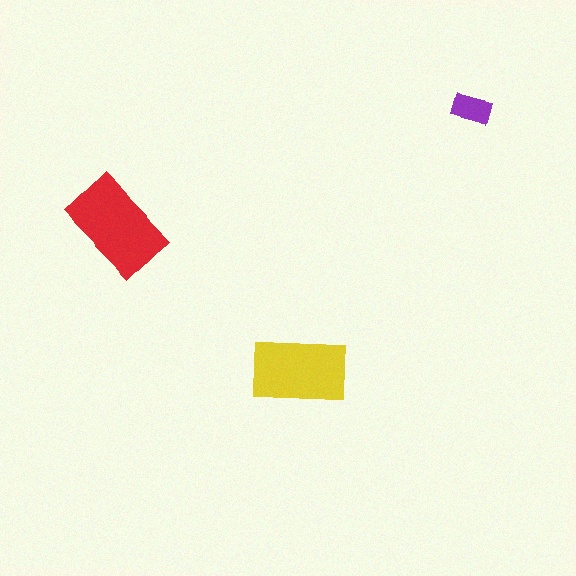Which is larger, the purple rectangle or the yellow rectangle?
The yellow one.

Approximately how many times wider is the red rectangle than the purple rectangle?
About 2.5 times wider.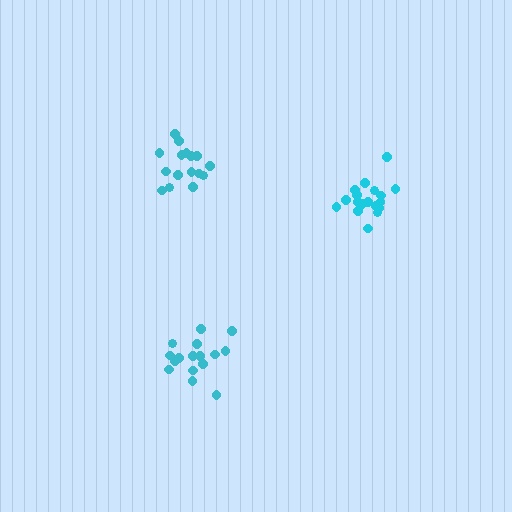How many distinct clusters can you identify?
There are 3 distinct clusters.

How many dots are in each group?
Group 1: 16 dots, Group 2: 18 dots, Group 3: 16 dots (50 total).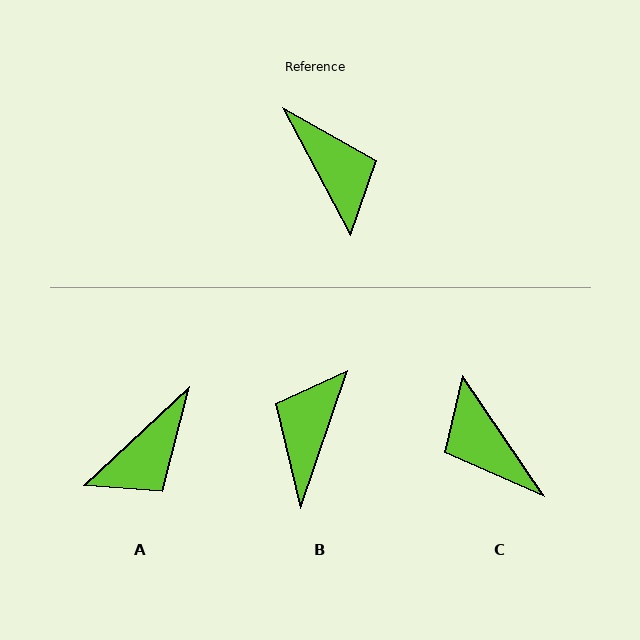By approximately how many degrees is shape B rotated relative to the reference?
Approximately 133 degrees counter-clockwise.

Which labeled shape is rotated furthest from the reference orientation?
C, about 174 degrees away.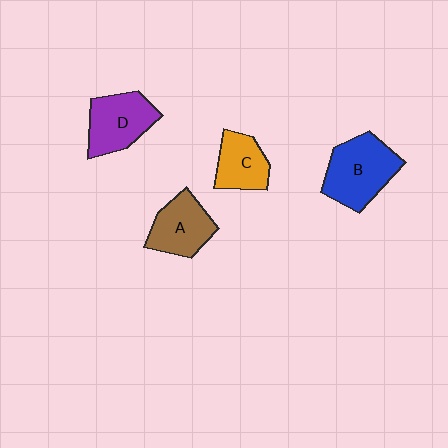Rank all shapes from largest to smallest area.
From largest to smallest: B (blue), D (purple), A (brown), C (orange).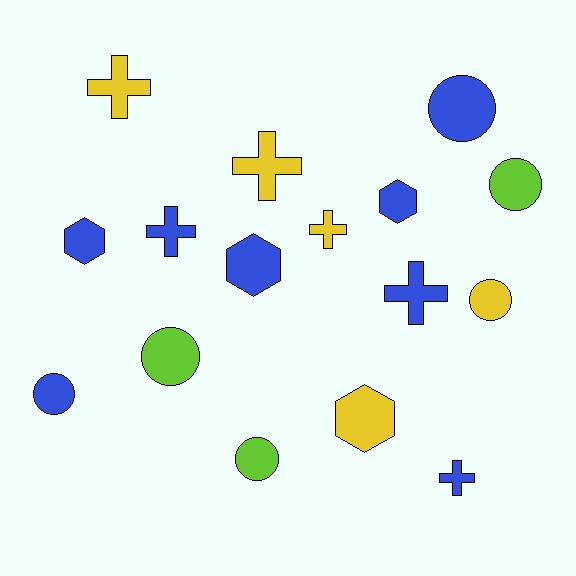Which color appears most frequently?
Blue, with 8 objects.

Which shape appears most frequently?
Cross, with 6 objects.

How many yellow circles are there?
There is 1 yellow circle.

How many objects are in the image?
There are 16 objects.